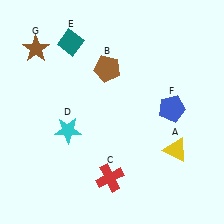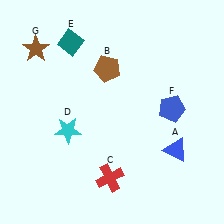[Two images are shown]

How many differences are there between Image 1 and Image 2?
There is 1 difference between the two images.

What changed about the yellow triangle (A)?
In Image 1, A is yellow. In Image 2, it changed to blue.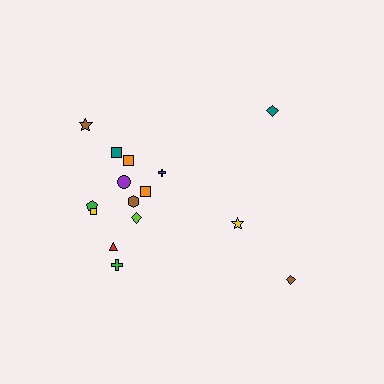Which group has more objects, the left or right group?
The left group.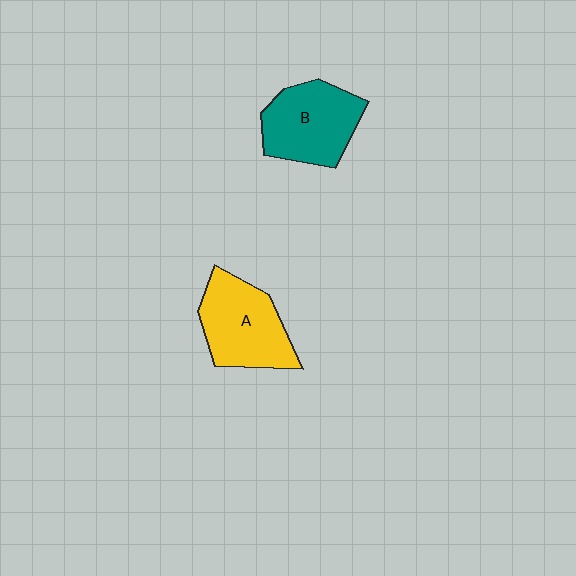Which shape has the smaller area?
Shape B (teal).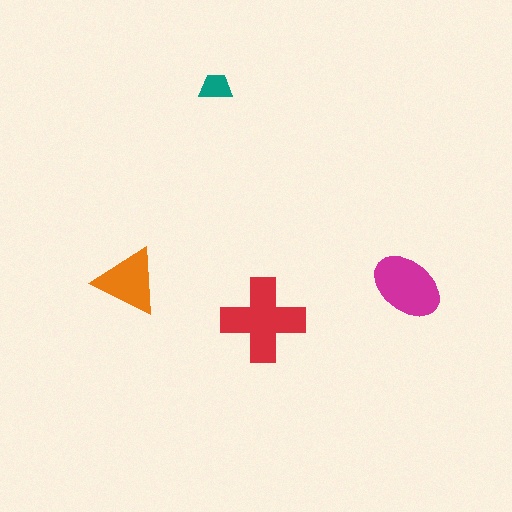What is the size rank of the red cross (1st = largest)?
1st.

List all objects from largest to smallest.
The red cross, the magenta ellipse, the orange triangle, the teal trapezoid.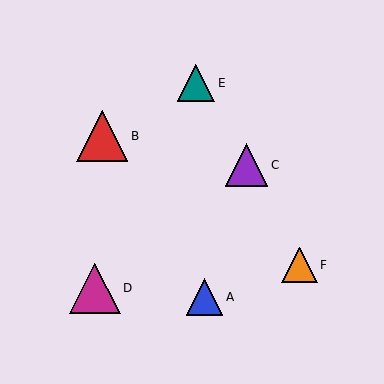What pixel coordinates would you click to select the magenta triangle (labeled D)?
Click at (95, 288) to select the magenta triangle D.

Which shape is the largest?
The red triangle (labeled B) is the largest.